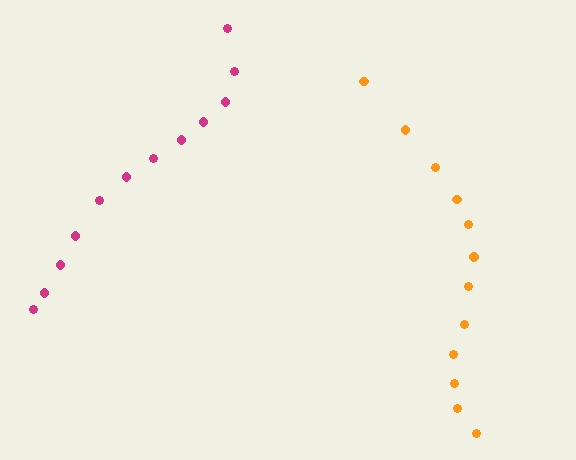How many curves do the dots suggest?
There are 2 distinct paths.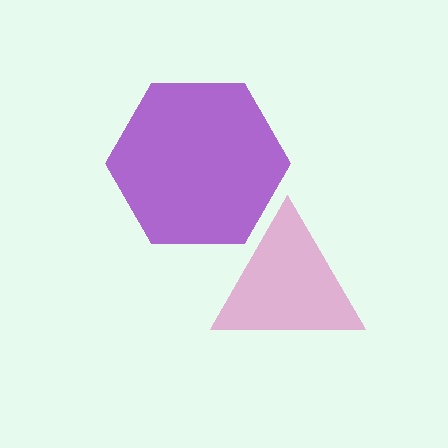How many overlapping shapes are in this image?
There are 2 overlapping shapes in the image.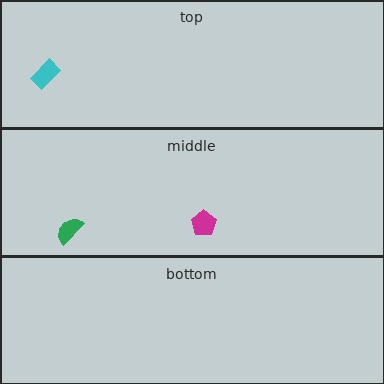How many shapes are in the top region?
1.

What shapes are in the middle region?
The green semicircle, the magenta pentagon.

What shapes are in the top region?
The cyan rectangle.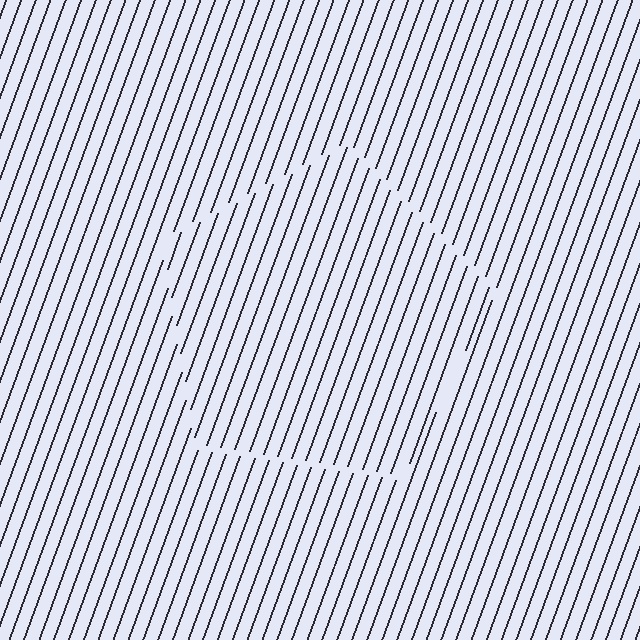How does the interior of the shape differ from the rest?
The interior of the shape contains the same grating, shifted by half a period — the contour is defined by the phase discontinuity where line-ends from the inner and outer gratings abut.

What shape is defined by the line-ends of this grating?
An illusory pentagon. The interior of the shape contains the same grating, shifted by half a period — the contour is defined by the phase discontinuity where line-ends from the inner and outer gratings abut.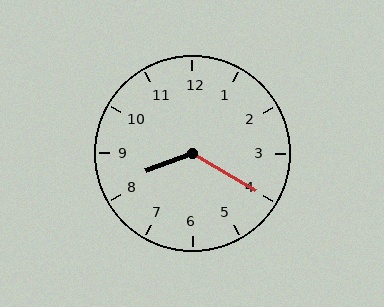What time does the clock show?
8:20.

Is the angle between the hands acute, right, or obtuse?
It is obtuse.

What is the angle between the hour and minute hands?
Approximately 130 degrees.